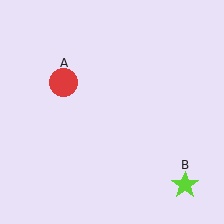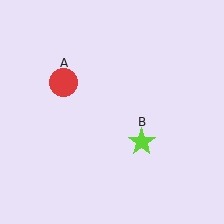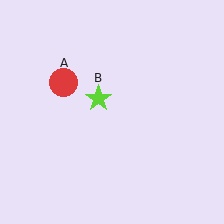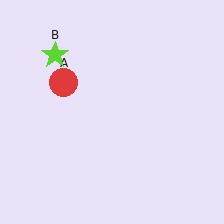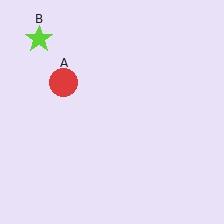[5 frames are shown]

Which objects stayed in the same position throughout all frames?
Red circle (object A) remained stationary.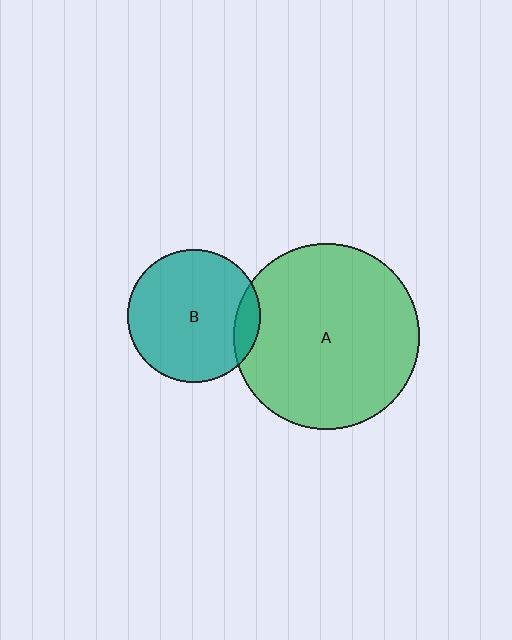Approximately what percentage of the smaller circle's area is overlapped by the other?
Approximately 10%.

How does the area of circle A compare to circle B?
Approximately 2.0 times.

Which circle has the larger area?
Circle A (green).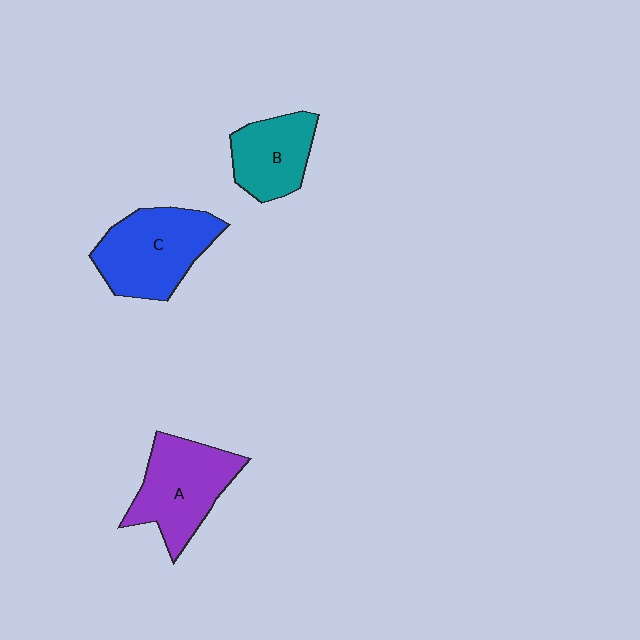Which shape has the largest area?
Shape C (blue).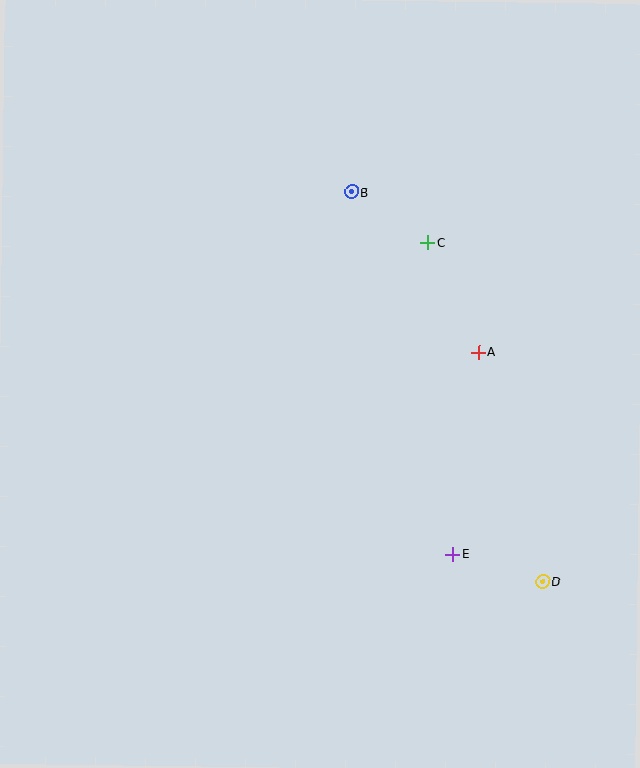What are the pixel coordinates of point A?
Point A is at (479, 352).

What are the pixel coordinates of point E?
Point E is at (453, 554).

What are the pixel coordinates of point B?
Point B is at (352, 192).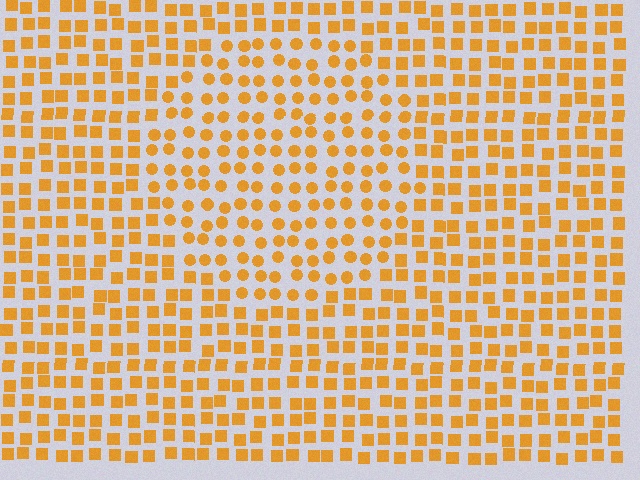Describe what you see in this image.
The image is filled with small orange elements arranged in a uniform grid. A circle-shaped region contains circles, while the surrounding area contains squares. The boundary is defined purely by the change in element shape.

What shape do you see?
I see a circle.